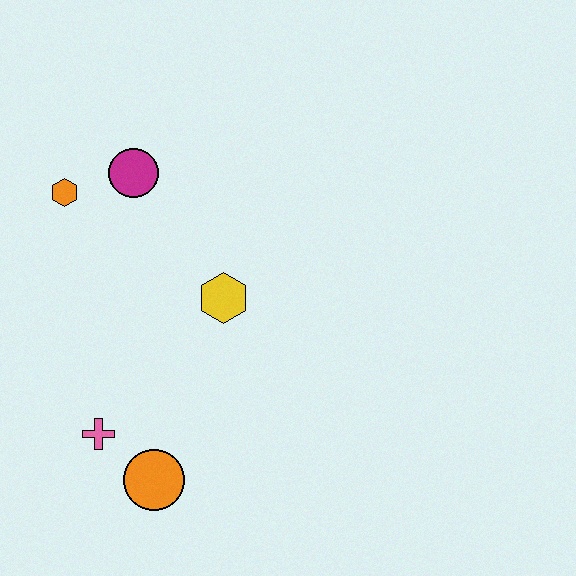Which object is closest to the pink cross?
The orange circle is closest to the pink cross.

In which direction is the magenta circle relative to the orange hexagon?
The magenta circle is to the right of the orange hexagon.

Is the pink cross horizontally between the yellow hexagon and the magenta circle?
No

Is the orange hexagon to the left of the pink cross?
Yes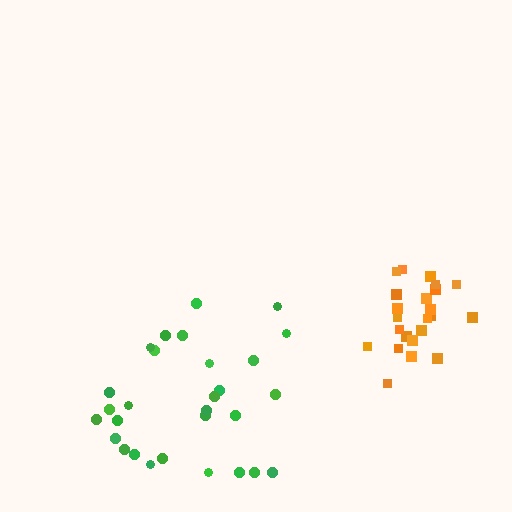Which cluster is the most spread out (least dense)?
Green.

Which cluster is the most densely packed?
Orange.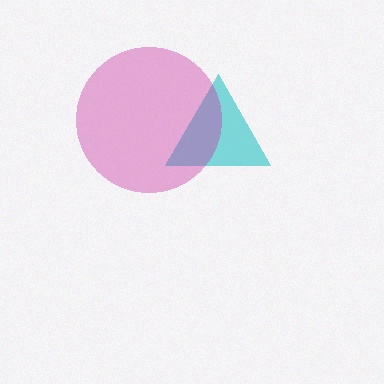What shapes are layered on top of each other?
The layered shapes are: a cyan triangle, a magenta circle.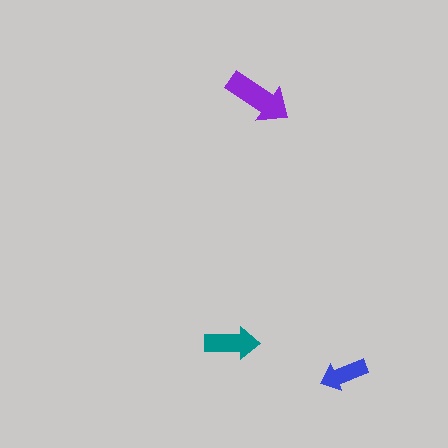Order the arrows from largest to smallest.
the purple one, the teal one, the blue one.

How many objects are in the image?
There are 3 objects in the image.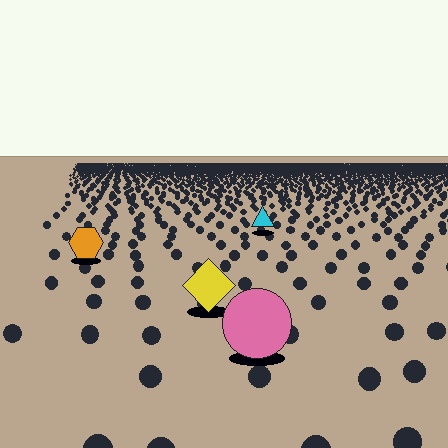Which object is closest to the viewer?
The pink circle is closest. The texture marks near it are larger and more spread out.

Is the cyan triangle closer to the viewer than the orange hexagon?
No. The orange hexagon is closer — you can tell from the texture gradient: the ground texture is coarser near it.